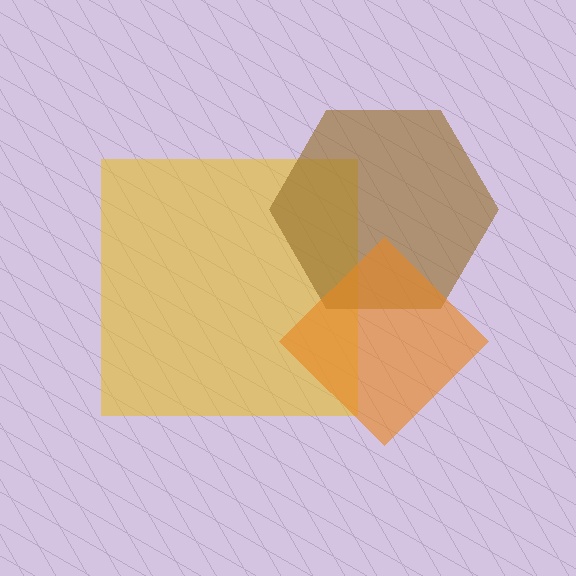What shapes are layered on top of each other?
The layered shapes are: a yellow square, a brown hexagon, an orange diamond.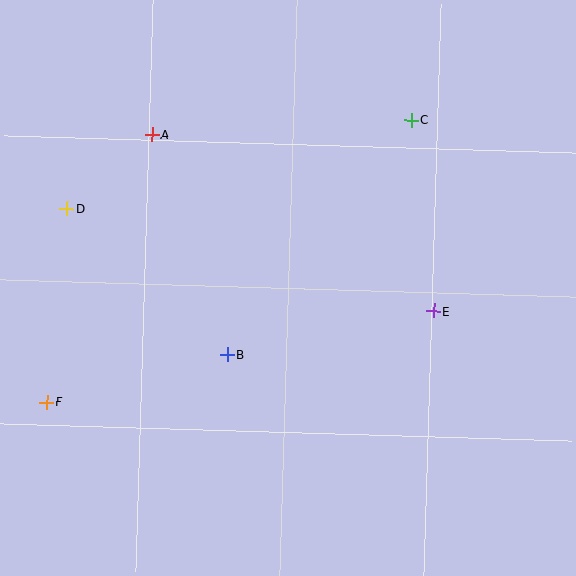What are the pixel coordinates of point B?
Point B is at (227, 355).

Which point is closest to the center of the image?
Point B at (227, 355) is closest to the center.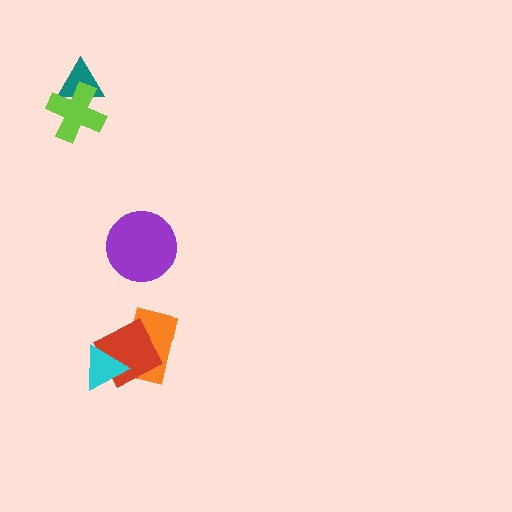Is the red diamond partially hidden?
Yes, it is partially covered by another shape.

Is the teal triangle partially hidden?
Yes, it is partially covered by another shape.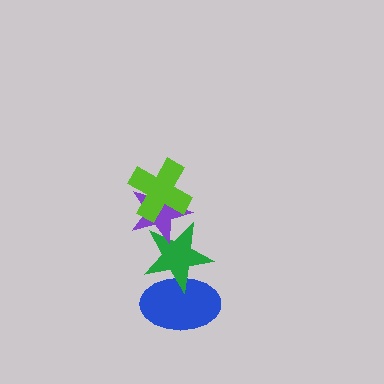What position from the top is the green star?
The green star is 3rd from the top.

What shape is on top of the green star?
The purple star is on top of the green star.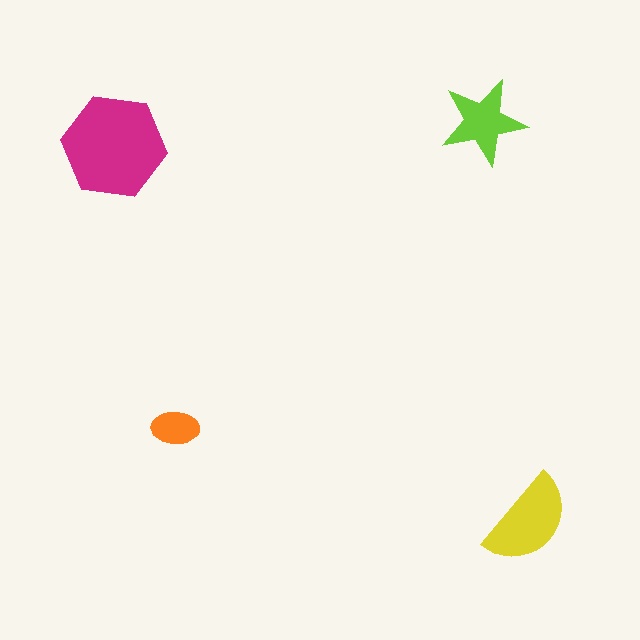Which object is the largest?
The magenta hexagon.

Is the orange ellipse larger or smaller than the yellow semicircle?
Smaller.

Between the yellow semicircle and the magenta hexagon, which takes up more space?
The magenta hexagon.